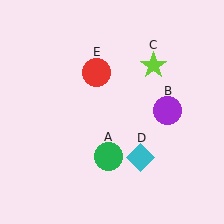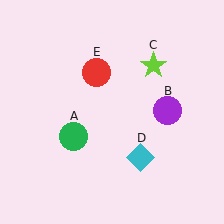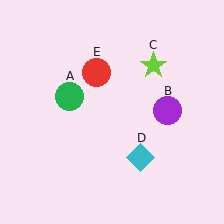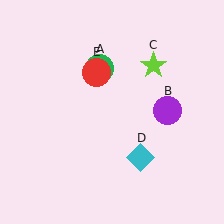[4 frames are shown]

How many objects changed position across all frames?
1 object changed position: green circle (object A).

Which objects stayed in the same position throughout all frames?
Purple circle (object B) and lime star (object C) and cyan diamond (object D) and red circle (object E) remained stationary.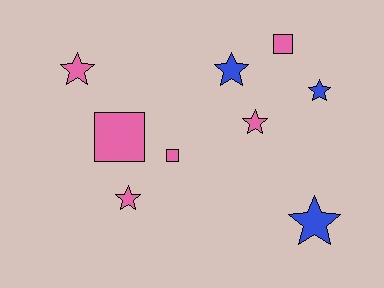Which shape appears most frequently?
Star, with 6 objects.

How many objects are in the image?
There are 9 objects.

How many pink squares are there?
There are 3 pink squares.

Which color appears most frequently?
Pink, with 6 objects.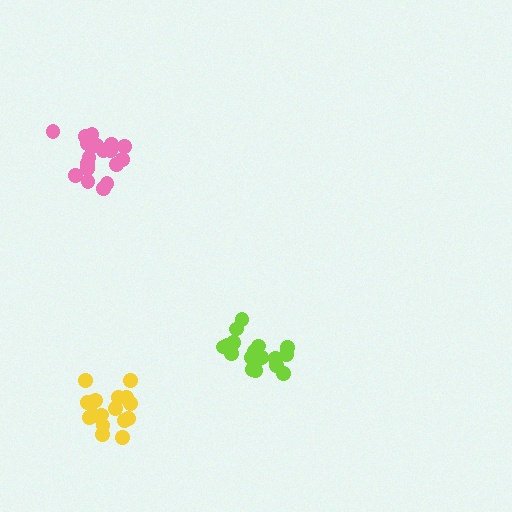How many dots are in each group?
Group 1: 18 dots, Group 2: 19 dots, Group 3: 16 dots (53 total).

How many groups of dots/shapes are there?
There are 3 groups.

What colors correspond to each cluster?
The clusters are colored: pink, lime, yellow.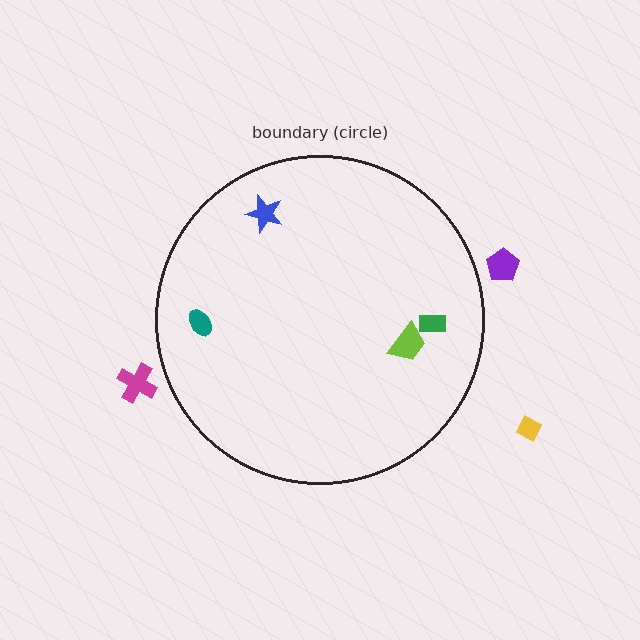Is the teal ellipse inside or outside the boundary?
Inside.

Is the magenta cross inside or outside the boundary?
Outside.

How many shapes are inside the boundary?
4 inside, 3 outside.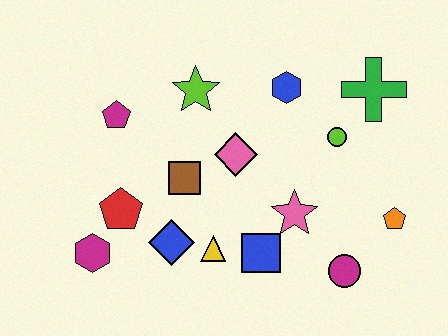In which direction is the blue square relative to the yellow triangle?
The blue square is to the right of the yellow triangle.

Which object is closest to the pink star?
The blue square is closest to the pink star.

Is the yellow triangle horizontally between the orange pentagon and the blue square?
No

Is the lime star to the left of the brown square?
No